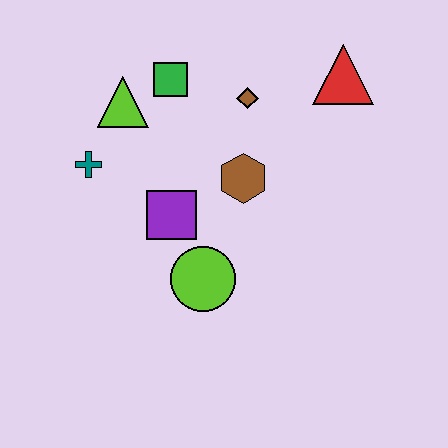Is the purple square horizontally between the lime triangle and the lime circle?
Yes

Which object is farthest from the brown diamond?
The lime circle is farthest from the brown diamond.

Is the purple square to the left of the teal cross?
No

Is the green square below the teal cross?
No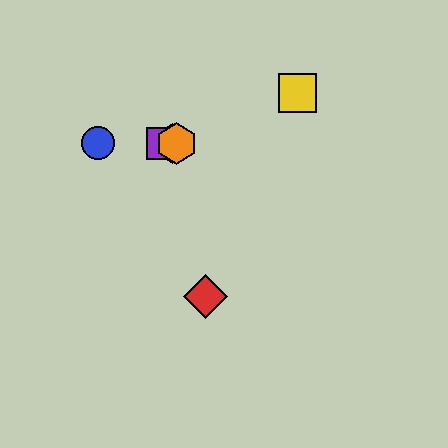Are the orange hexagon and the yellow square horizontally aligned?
No, the orange hexagon is at y≈143 and the yellow square is at y≈93.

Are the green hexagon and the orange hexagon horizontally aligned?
Yes, both are at y≈143.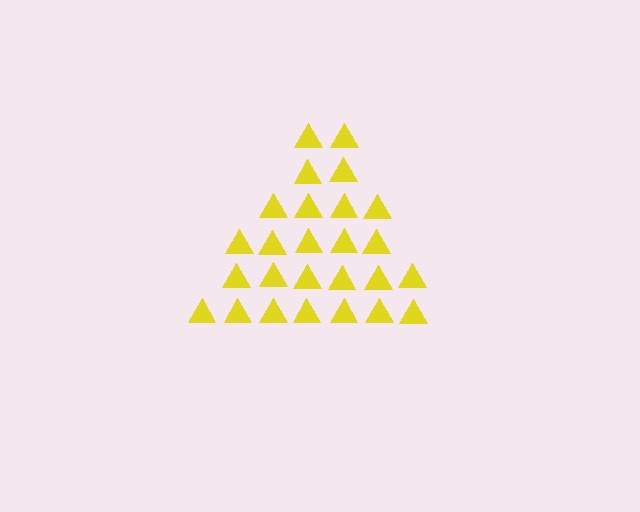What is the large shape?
The large shape is a triangle.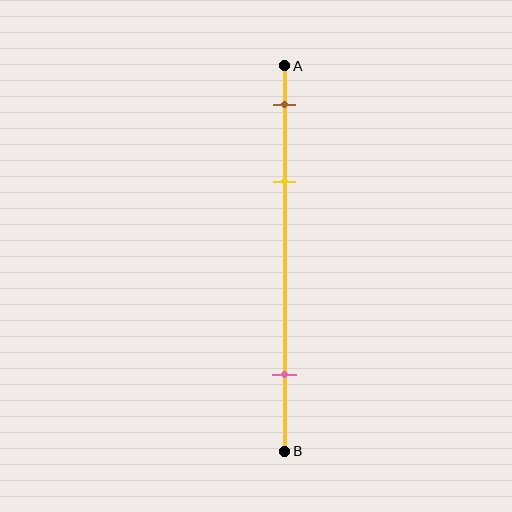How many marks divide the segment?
There are 3 marks dividing the segment.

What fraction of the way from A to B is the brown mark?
The brown mark is approximately 10% (0.1) of the way from A to B.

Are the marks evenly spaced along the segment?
No, the marks are not evenly spaced.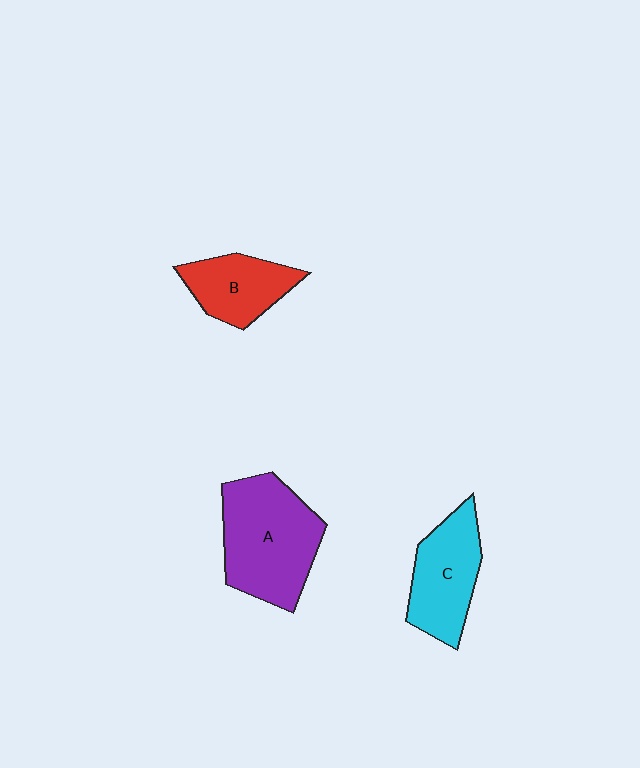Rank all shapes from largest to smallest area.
From largest to smallest: A (purple), C (cyan), B (red).